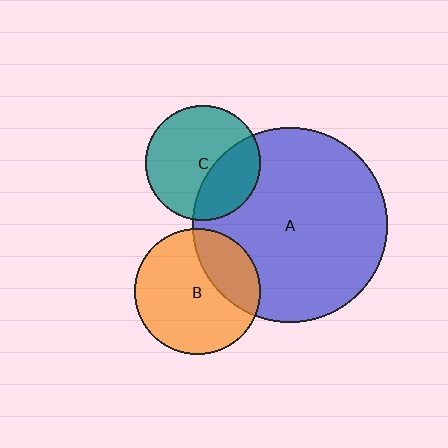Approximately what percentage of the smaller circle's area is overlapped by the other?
Approximately 35%.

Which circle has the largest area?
Circle A (blue).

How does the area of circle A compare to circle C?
Approximately 2.9 times.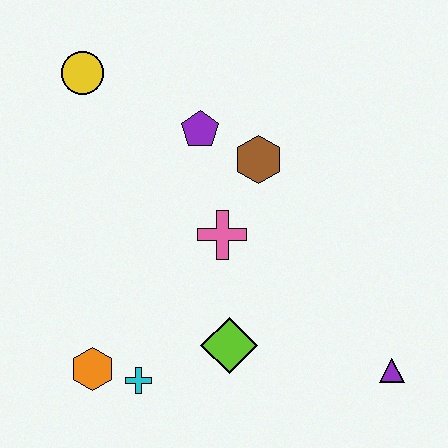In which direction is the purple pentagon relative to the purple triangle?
The purple pentagon is above the purple triangle.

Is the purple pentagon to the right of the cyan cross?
Yes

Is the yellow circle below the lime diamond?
No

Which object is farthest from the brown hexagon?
The orange hexagon is farthest from the brown hexagon.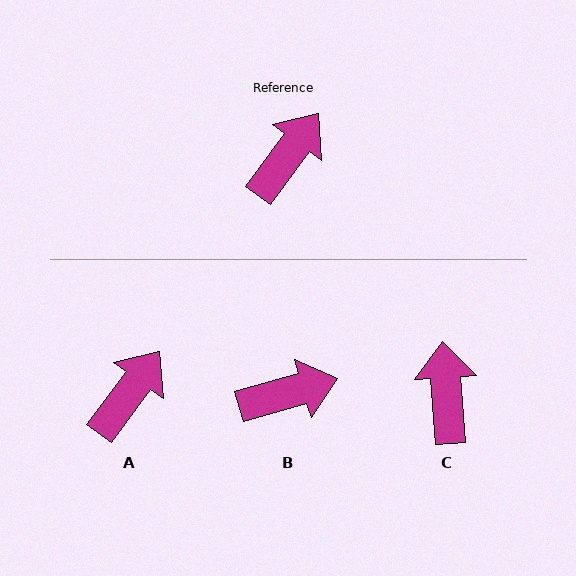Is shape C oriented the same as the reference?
No, it is off by about 41 degrees.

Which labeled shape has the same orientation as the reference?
A.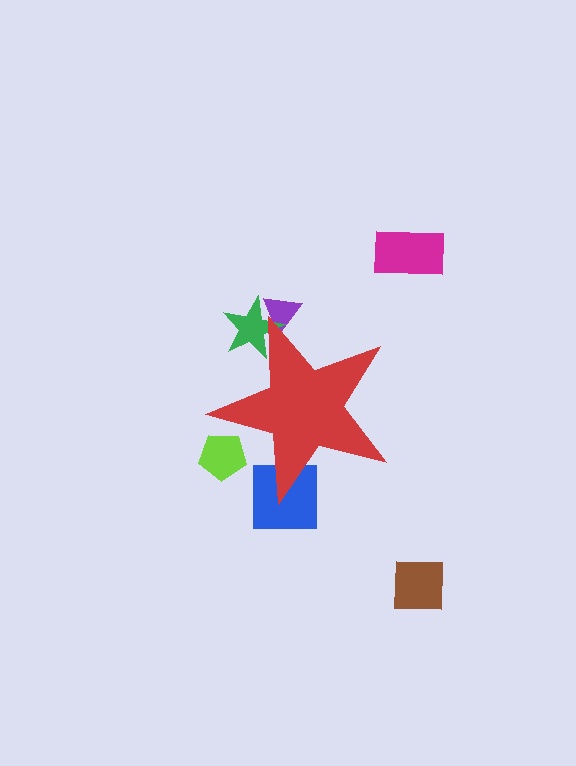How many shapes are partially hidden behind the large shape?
4 shapes are partially hidden.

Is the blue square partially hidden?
Yes, the blue square is partially hidden behind the red star.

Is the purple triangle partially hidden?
Yes, the purple triangle is partially hidden behind the red star.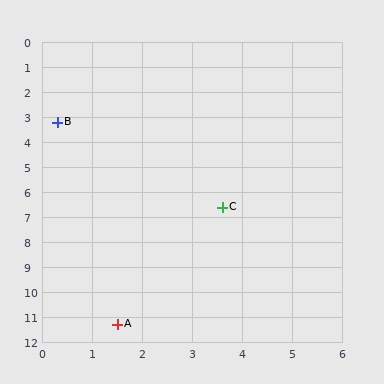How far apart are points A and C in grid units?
Points A and C are about 5.1 grid units apart.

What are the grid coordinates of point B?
Point B is at approximately (0.3, 3.2).